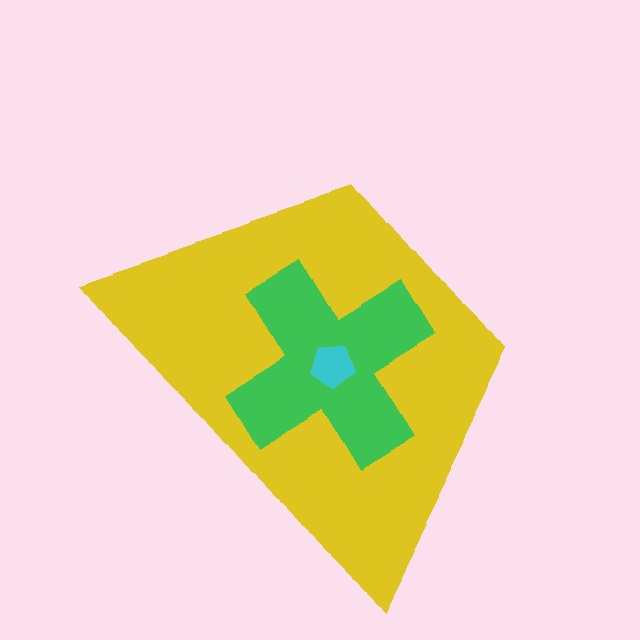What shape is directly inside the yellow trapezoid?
The green cross.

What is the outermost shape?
The yellow trapezoid.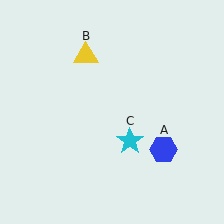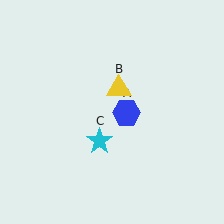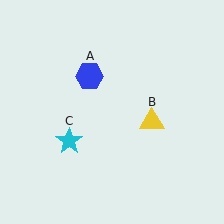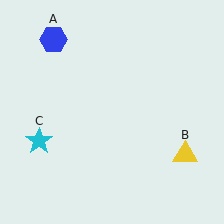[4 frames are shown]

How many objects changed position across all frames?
3 objects changed position: blue hexagon (object A), yellow triangle (object B), cyan star (object C).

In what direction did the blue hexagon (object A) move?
The blue hexagon (object A) moved up and to the left.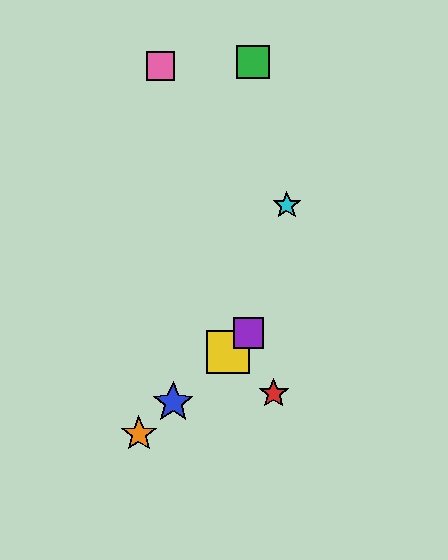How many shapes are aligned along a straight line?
4 shapes (the blue star, the yellow square, the purple square, the orange star) are aligned along a straight line.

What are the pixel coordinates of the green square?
The green square is at (253, 62).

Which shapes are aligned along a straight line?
The blue star, the yellow square, the purple square, the orange star are aligned along a straight line.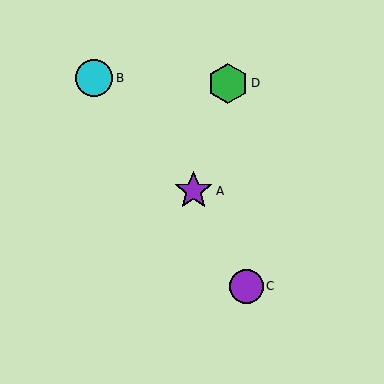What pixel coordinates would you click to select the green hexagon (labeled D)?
Click at (228, 83) to select the green hexagon D.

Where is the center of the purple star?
The center of the purple star is at (193, 191).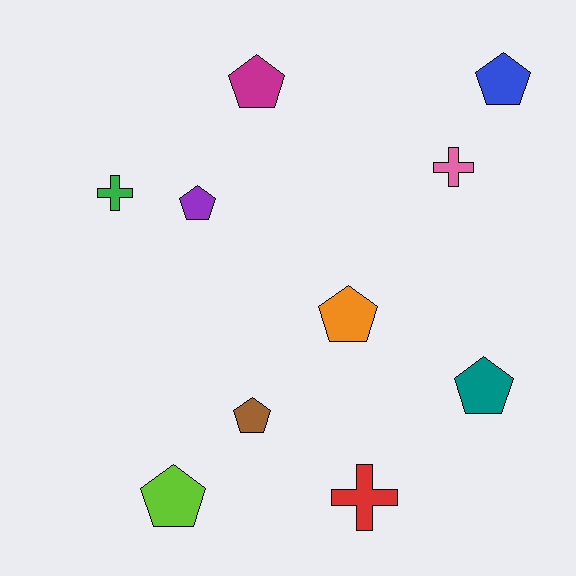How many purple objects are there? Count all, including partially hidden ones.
There is 1 purple object.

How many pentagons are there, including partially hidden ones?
There are 7 pentagons.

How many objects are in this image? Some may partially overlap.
There are 10 objects.